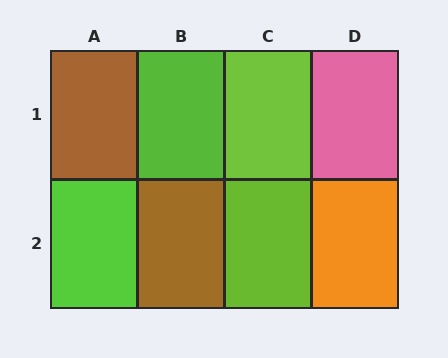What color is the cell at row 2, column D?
Orange.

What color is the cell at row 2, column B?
Brown.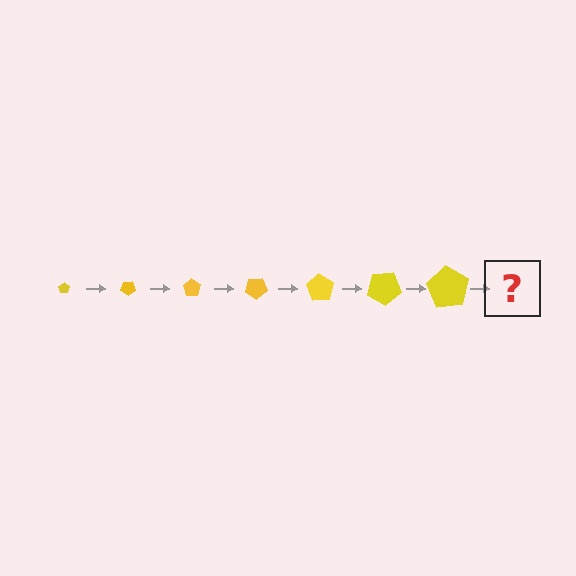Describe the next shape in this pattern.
It should be a pentagon, larger than the previous one and rotated 245 degrees from the start.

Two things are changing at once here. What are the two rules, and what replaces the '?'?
The two rules are that the pentagon grows larger each step and it rotates 35 degrees each step. The '?' should be a pentagon, larger than the previous one and rotated 245 degrees from the start.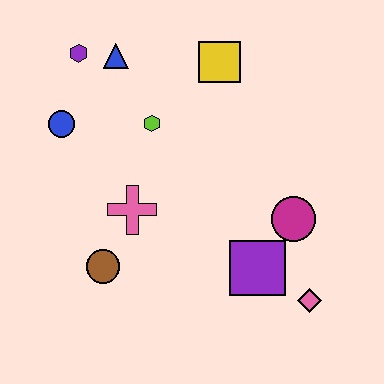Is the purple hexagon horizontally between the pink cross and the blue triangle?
No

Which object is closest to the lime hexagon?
The blue triangle is closest to the lime hexagon.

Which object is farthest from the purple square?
The purple hexagon is farthest from the purple square.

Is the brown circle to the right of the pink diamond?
No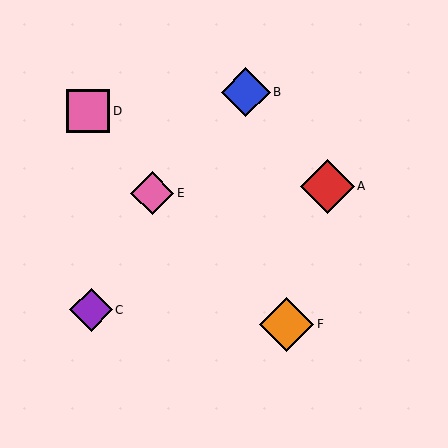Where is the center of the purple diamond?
The center of the purple diamond is at (91, 310).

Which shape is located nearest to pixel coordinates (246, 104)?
The blue diamond (labeled B) at (246, 92) is nearest to that location.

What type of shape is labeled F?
Shape F is an orange diamond.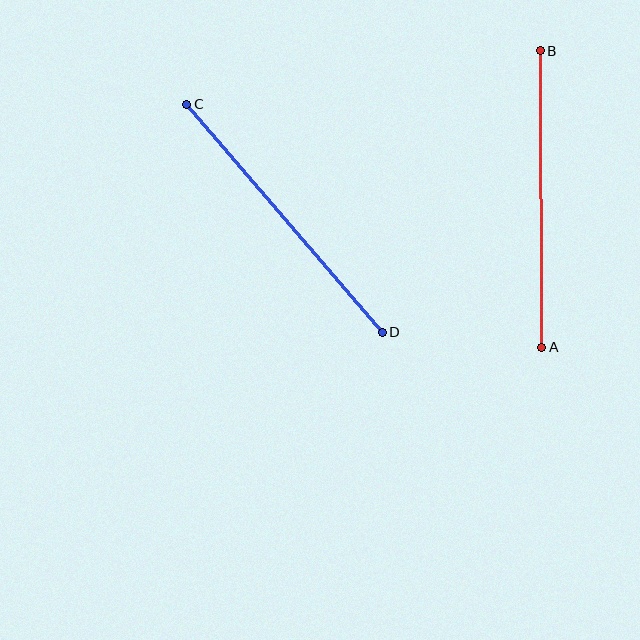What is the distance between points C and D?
The distance is approximately 300 pixels.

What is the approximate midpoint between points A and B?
The midpoint is at approximately (541, 199) pixels.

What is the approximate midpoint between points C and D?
The midpoint is at approximately (284, 218) pixels.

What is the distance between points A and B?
The distance is approximately 296 pixels.